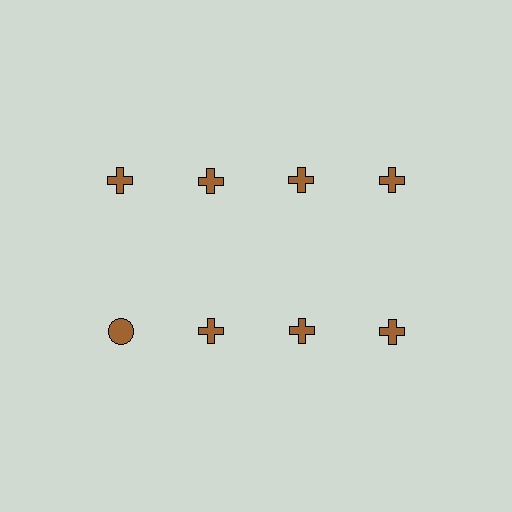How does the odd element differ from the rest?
It has a different shape: circle instead of cross.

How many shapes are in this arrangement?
There are 8 shapes arranged in a grid pattern.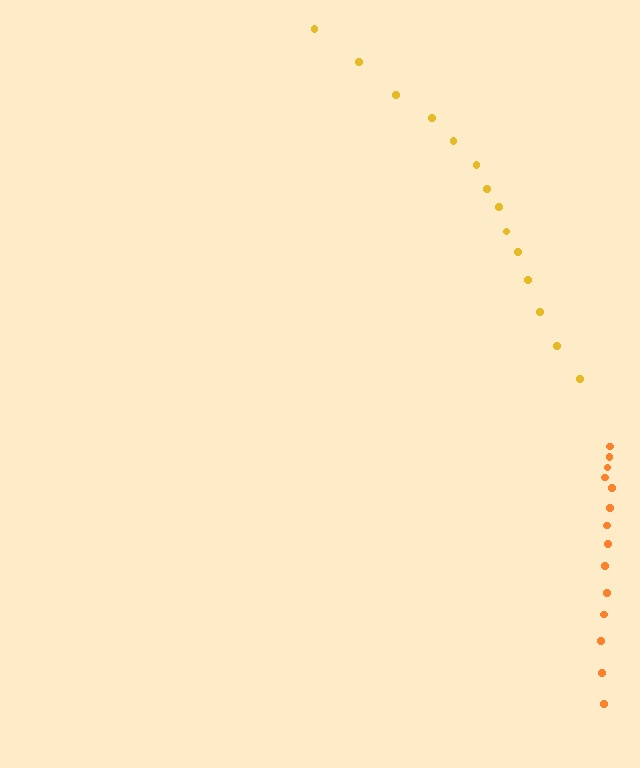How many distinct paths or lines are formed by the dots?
There are 2 distinct paths.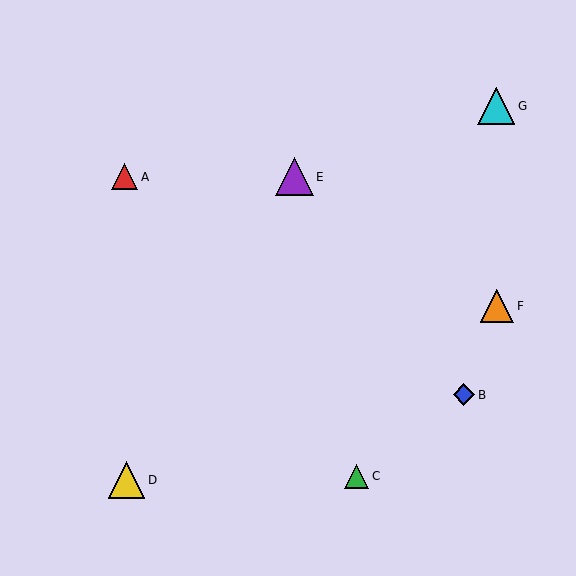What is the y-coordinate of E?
Object E is at y≈177.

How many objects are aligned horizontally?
2 objects (A, E) are aligned horizontally.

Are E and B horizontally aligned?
No, E is at y≈177 and B is at y≈395.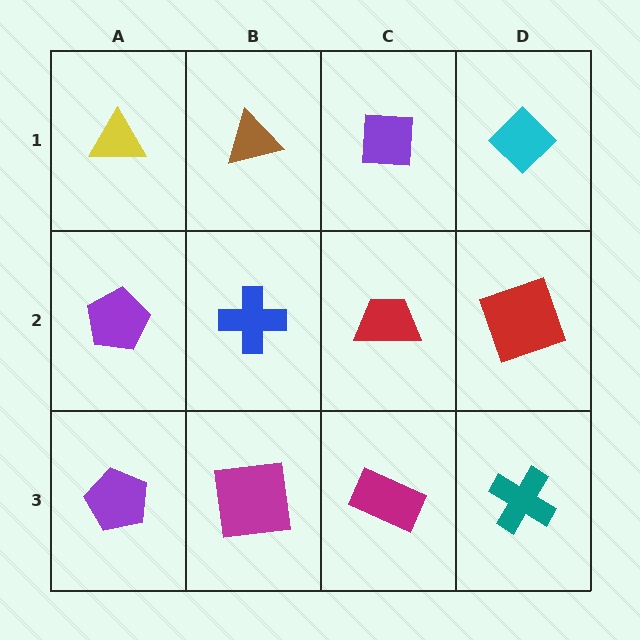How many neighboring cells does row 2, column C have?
4.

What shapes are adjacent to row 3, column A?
A purple pentagon (row 2, column A), a magenta square (row 3, column B).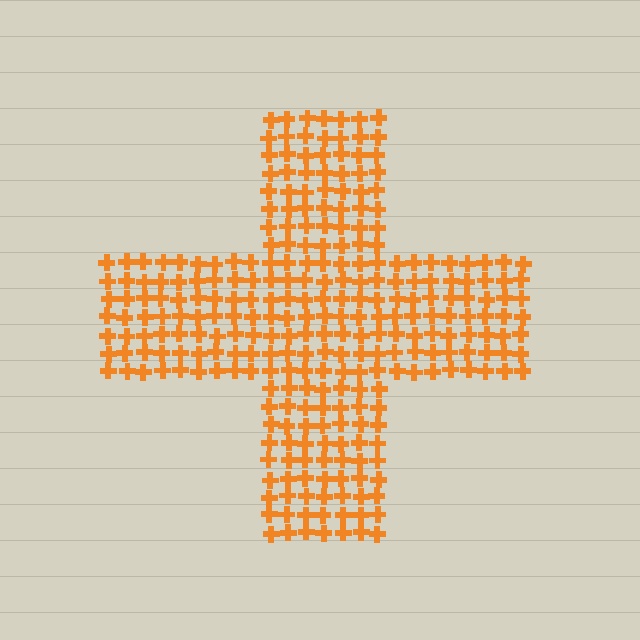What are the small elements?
The small elements are crosses.